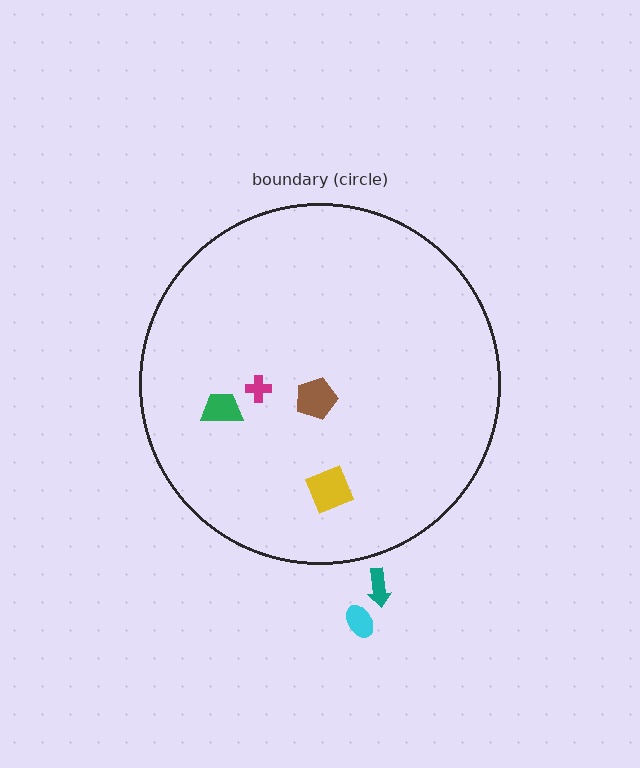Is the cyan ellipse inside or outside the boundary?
Outside.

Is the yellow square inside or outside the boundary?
Inside.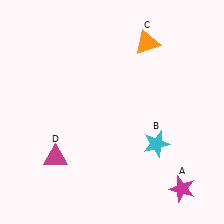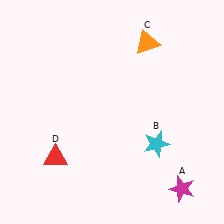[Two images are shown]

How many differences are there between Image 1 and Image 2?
There is 1 difference between the two images.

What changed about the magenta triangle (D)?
In Image 1, D is magenta. In Image 2, it changed to red.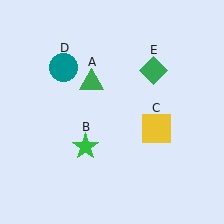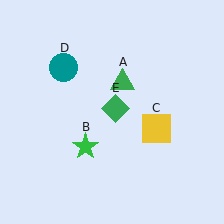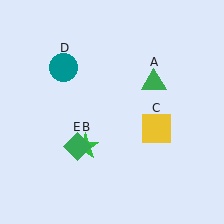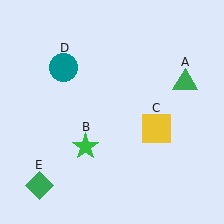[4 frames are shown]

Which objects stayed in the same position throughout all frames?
Green star (object B) and yellow square (object C) and teal circle (object D) remained stationary.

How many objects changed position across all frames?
2 objects changed position: green triangle (object A), green diamond (object E).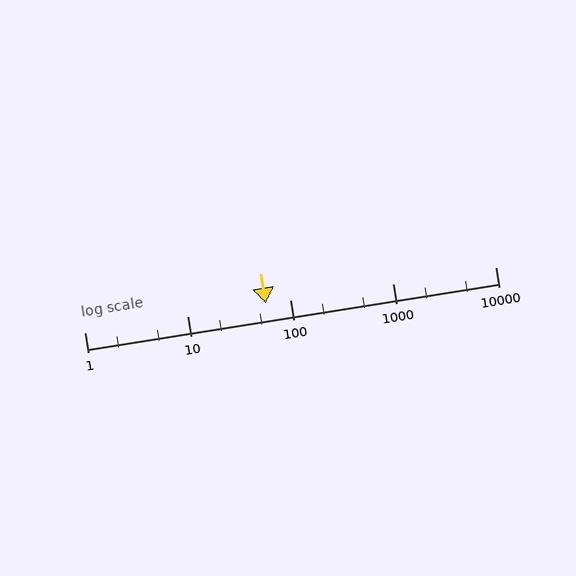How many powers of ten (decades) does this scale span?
The scale spans 4 decades, from 1 to 10000.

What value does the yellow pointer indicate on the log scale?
The pointer indicates approximately 58.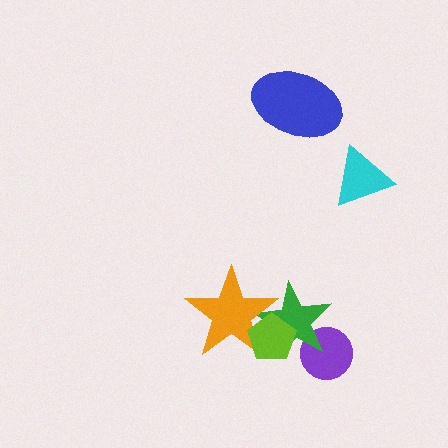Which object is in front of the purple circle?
The green star is in front of the purple circle.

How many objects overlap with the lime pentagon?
2 objects overlap with the lime pentagon.